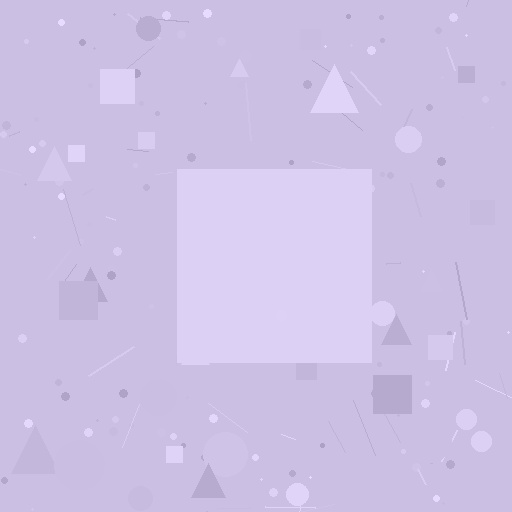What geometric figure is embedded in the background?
A square is embedded in the background.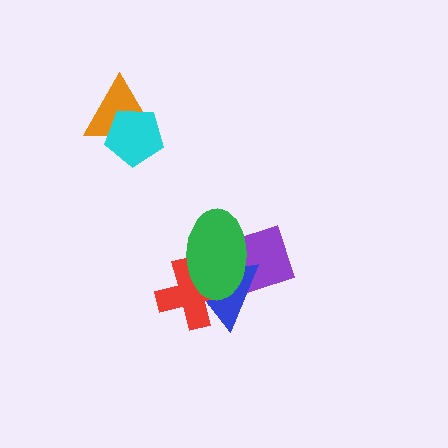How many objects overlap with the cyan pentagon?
1 object overlaps with the cyan pentagon.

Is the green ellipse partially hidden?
No, no other shape covers it.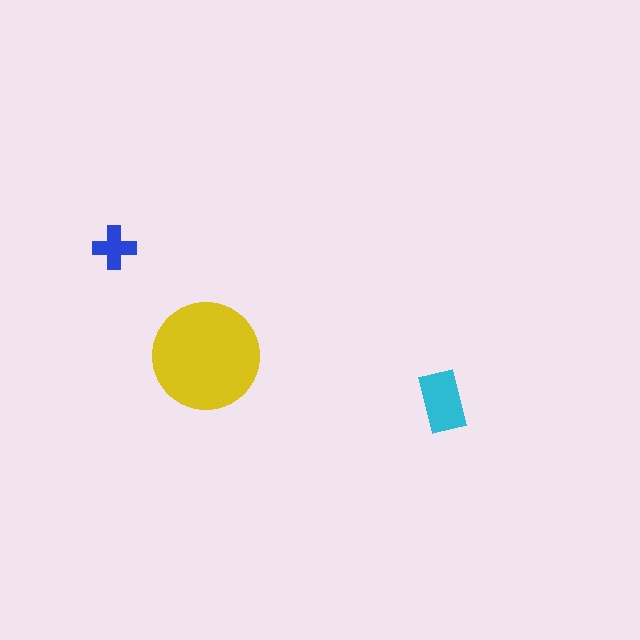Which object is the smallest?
The blue cross.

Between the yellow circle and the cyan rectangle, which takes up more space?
The yellow circle.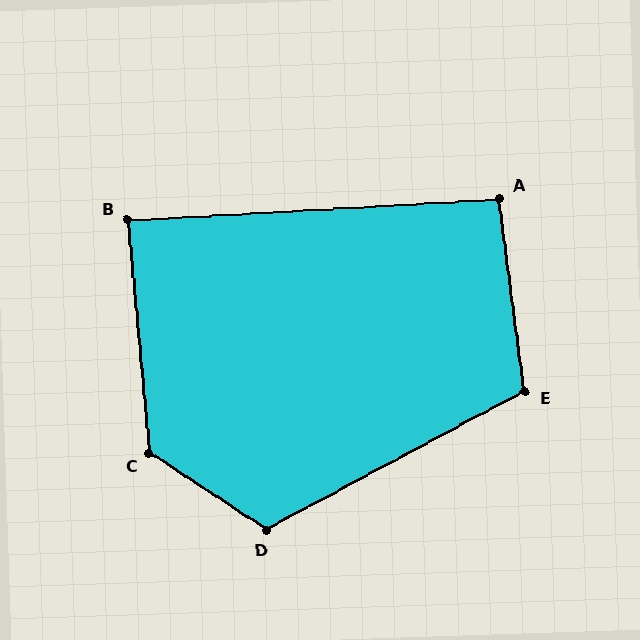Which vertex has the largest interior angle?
C, at approximately 128 degrees.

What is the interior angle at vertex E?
Approximately 111 degrees (obtuse).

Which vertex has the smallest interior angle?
B, at approximately 88 degrees.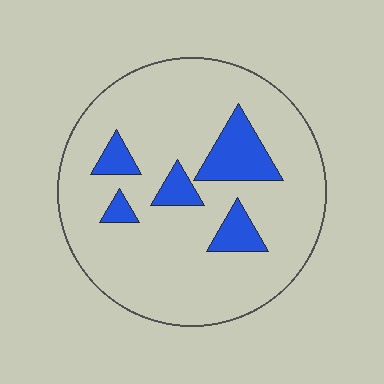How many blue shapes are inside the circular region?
5.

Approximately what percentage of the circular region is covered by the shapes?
Approximately 15%.